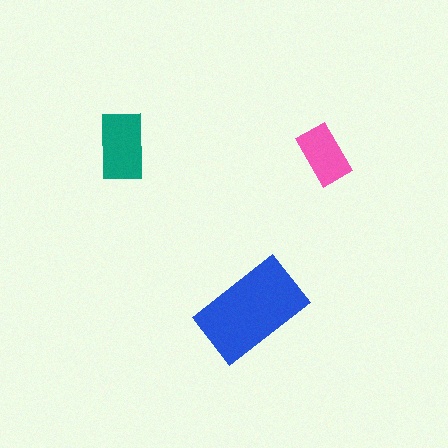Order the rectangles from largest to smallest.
the blue one, the teal one, the pink one.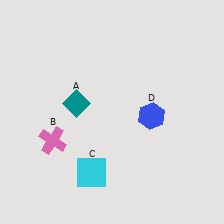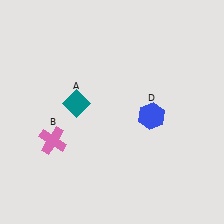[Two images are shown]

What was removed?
The cyan square (C) was removed in Image 2.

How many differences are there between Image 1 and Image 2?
There is 1 difference between the two images.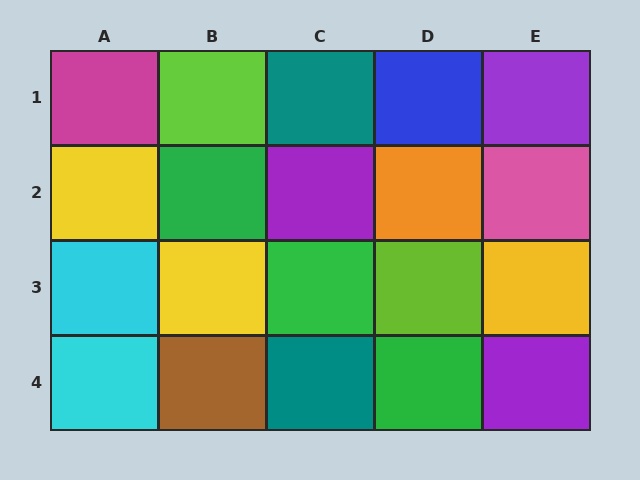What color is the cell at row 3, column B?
Yellow.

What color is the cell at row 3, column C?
Green.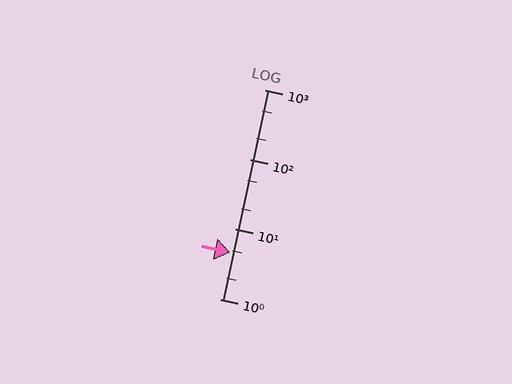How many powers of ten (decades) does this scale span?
The scale spans 3 decades, from 1 to 1000.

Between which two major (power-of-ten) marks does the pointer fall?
The pointer is between 1 and 10.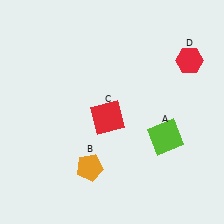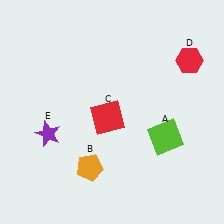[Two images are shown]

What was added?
A purple star (E) was added in Image 2.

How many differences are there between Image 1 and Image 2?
There is 1 difference between the two images.